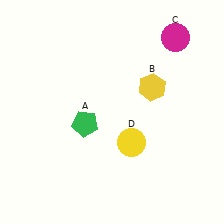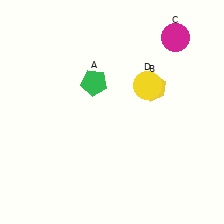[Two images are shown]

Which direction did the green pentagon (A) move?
The green pentagon (A) moved up.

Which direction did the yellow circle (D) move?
The yellow circle (D) moved up.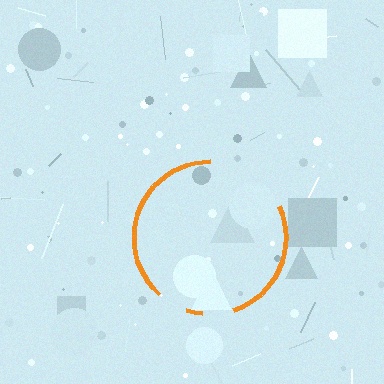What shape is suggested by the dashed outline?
The dashed outline suggests a circle.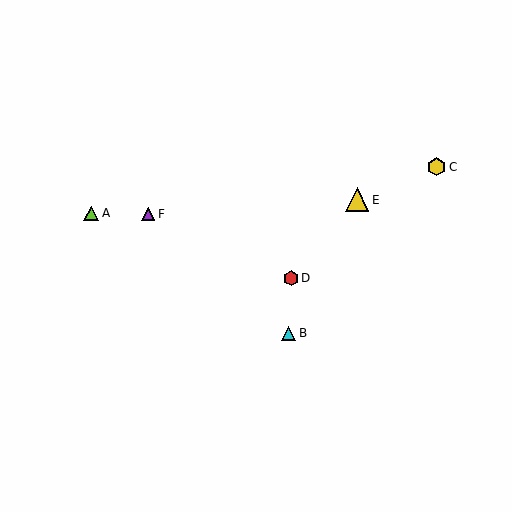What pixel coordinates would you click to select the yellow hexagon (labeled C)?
Click at (437, 167) to select the yellow hexagon C.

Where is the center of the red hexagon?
The center of the red hexagon is at (291, 278).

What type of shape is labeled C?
Shape C is a yellow hexagon.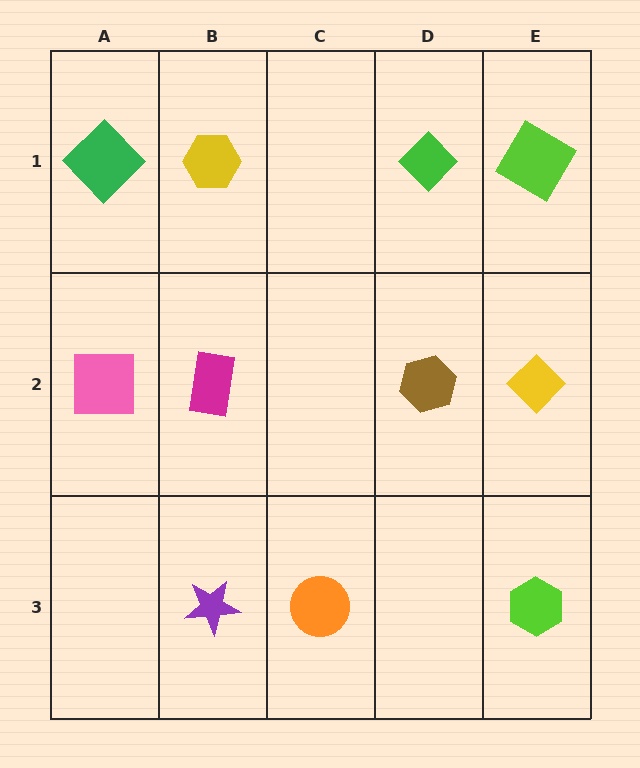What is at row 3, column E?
A lime hexagon.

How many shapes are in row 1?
4 shapes.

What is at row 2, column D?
A brown hexagon.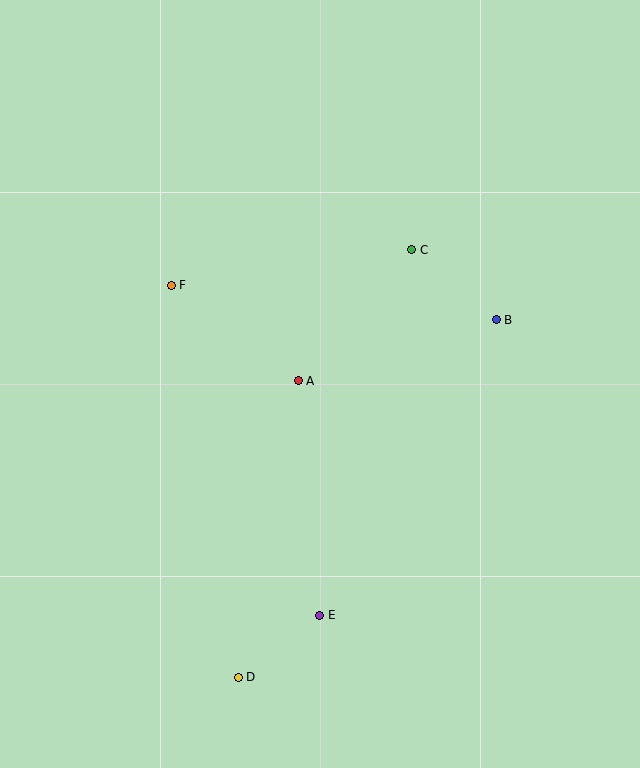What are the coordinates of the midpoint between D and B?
The midpoint between D and B is at (367, 499).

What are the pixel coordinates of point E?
Point E is at (320, 615).